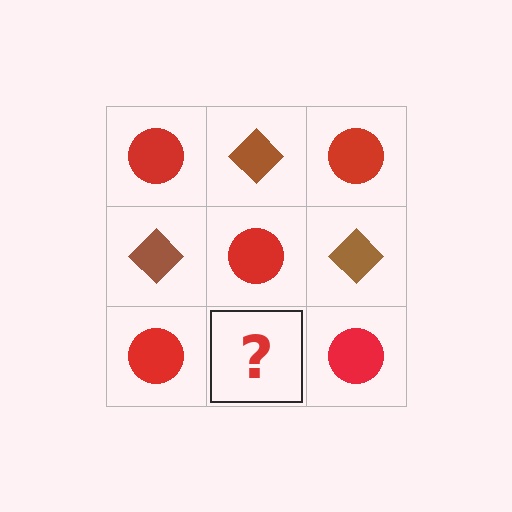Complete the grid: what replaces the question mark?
The question mark should be replaced with a brown diamond.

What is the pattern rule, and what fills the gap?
The rule is that it alternates red circle and brown diamond in a checkerboard pattern. The gap should be filled with a brown diamond.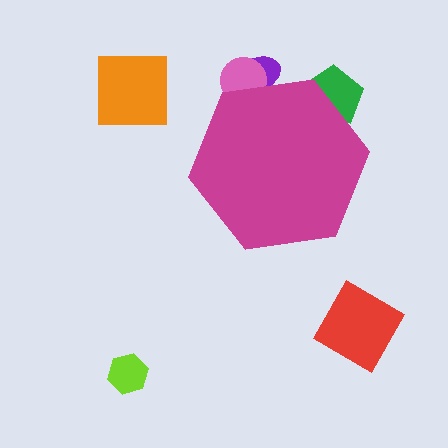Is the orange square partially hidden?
No, the orange square is fully visible.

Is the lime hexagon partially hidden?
No, the lime hexagon is fully visible.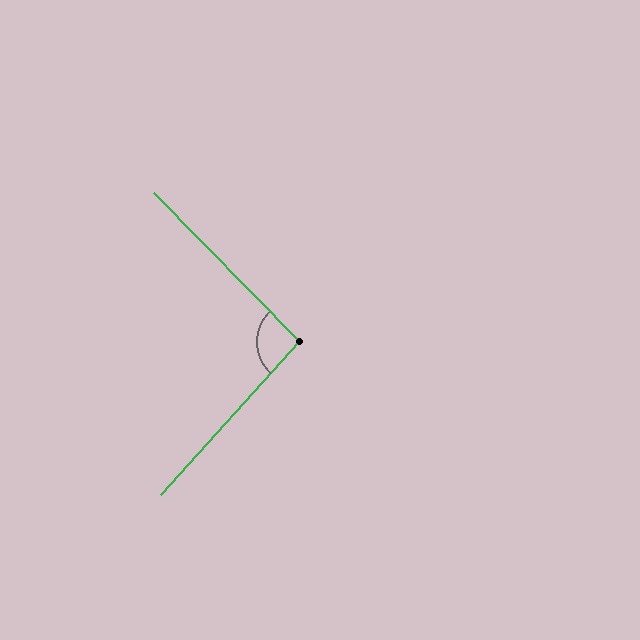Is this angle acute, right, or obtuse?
It is approximately a right angle.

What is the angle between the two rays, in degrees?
Approximately 93 degrees.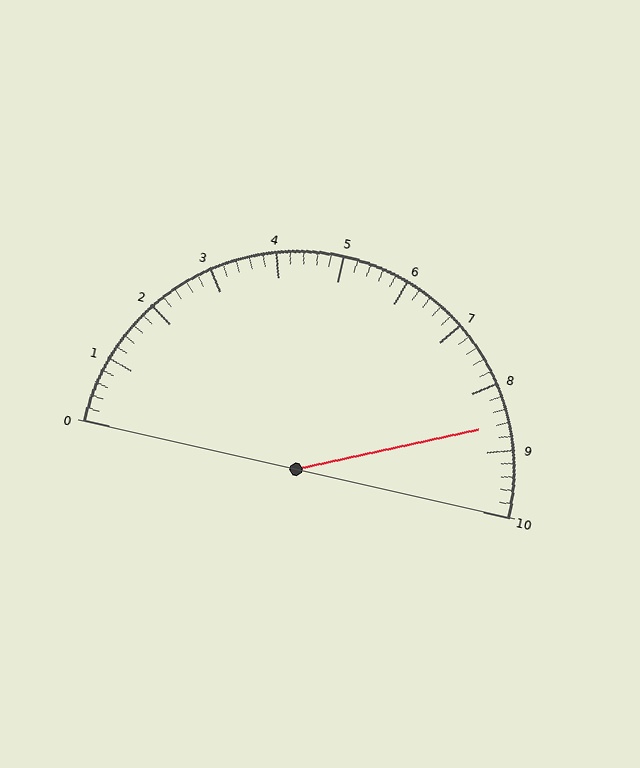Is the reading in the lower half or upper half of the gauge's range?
The reading is in the upper half of the range (0 to 10).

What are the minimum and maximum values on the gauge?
The gauge ranges from 0 to 10.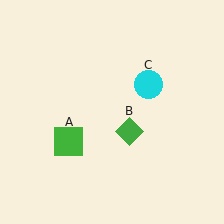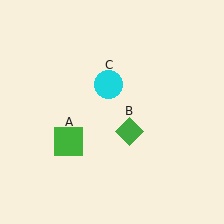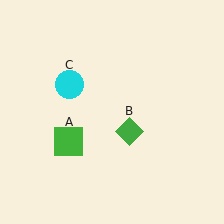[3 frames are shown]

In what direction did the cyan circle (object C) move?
The cyan circle (object C) moved left.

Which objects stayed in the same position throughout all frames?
Green square (object A) and green diamond (object B) remained stationary.